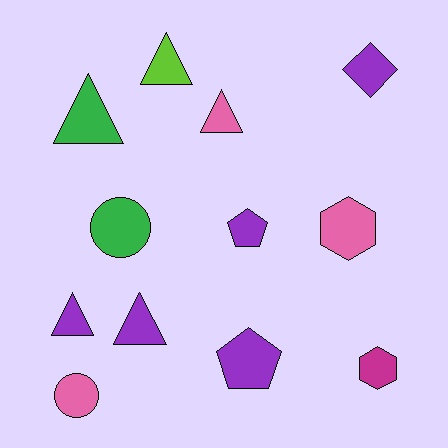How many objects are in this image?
There are 12 objects.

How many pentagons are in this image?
There are 2 pentagons.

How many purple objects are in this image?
There are 5 purple objects.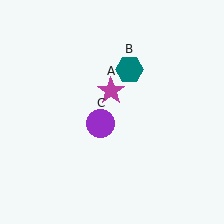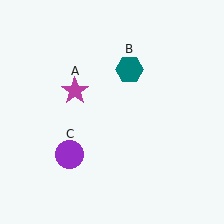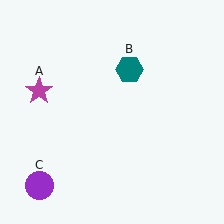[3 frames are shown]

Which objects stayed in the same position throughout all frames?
Teal hexagon (object B) remained stationary.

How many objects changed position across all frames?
2 objects changed position: magenta star (object A), purple circle (object C).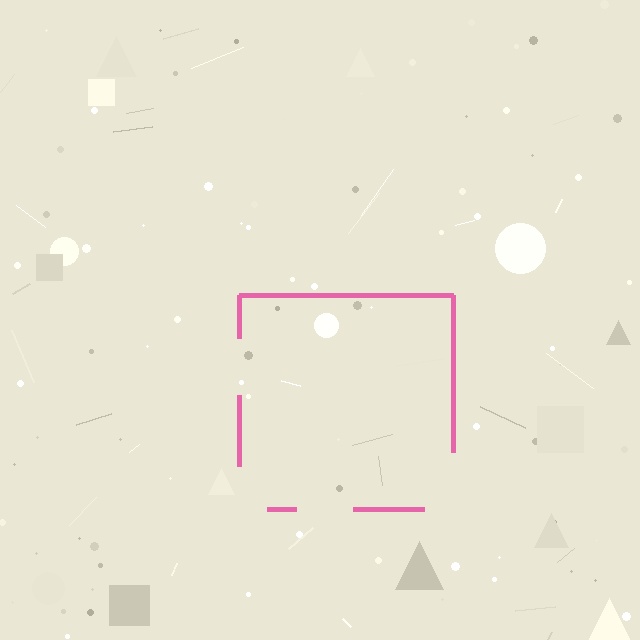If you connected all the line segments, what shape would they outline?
They would outline a square.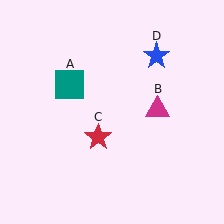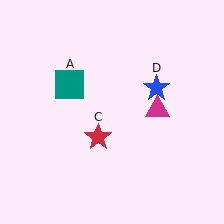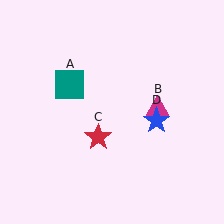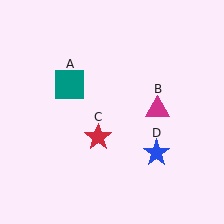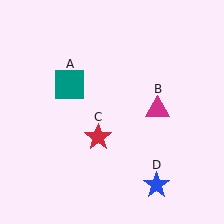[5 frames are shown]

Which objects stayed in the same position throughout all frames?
Teal square (object A) and magenta triangle (object B) and red star (object C) remained stationary.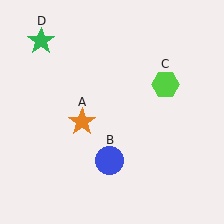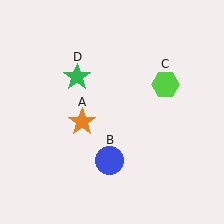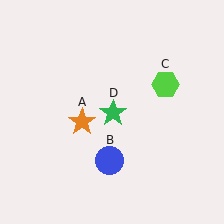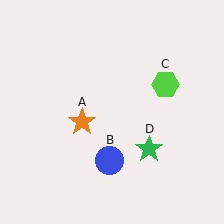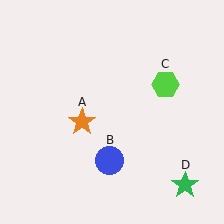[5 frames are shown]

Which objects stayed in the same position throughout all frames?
Orange star (object A) and blue circle (object B) and lime hexagon (object C) remained stationary.